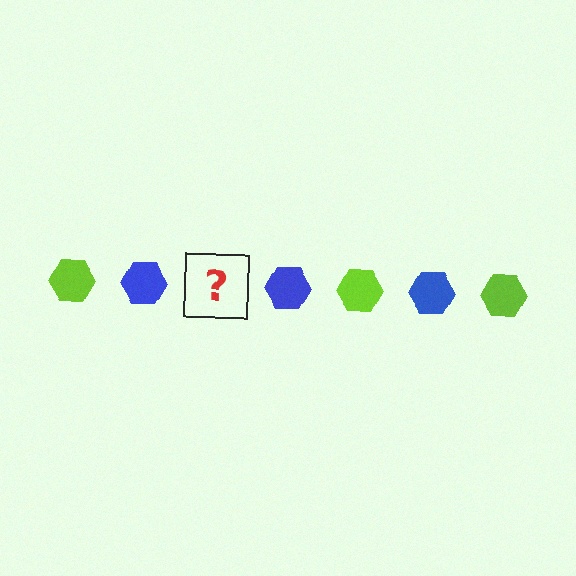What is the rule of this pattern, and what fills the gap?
The rule is that the pattern cycles through lime, blue hexagons. The gap should be filled with a lime hexagon.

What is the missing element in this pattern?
The missing element is a lime hexagon.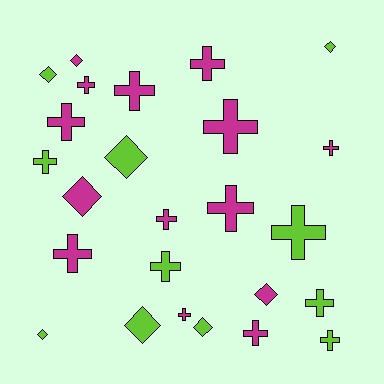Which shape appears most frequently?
Cross, with 16 objects.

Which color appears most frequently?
Magenta, with 14 objects.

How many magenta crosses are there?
There are 11 magenta crosses.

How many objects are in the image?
There are 25 objects.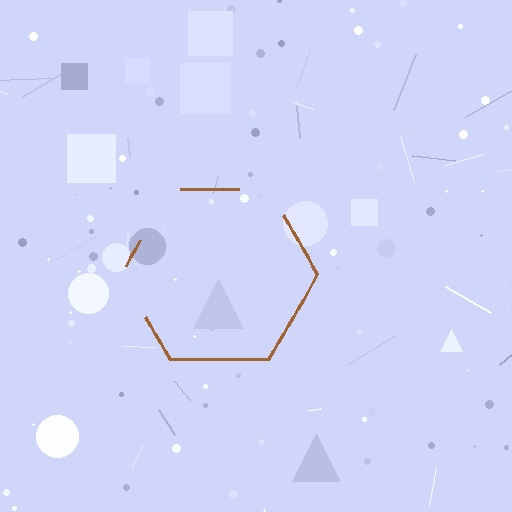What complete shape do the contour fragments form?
The contour fragments form a hexagon.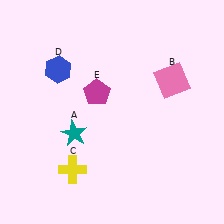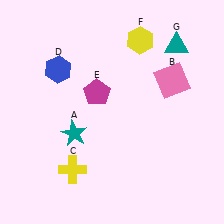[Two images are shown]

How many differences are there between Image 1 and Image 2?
There are 2 differences between the two images.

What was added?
A yellow hexagon (F), a teal triangle (G) were added in Image 2.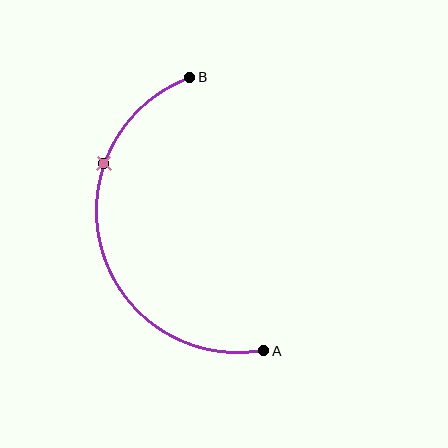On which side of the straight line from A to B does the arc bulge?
The arc bulges to the left of the straight line connecting A and B.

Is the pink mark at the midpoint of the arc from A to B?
No. The pink mark lies on the arc but is closer to endpoint B. The arc midpoint would be at the point on the curve equidistant along the arc from both A and B.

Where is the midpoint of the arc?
The arc midpoint is the point on the curve farthest from the straight line joining A and B. It sits to the left of that line.